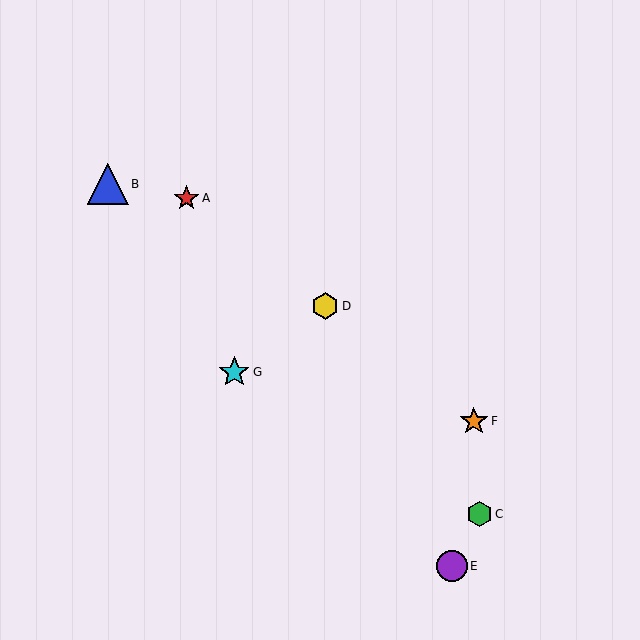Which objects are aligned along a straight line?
Objects A, D, F are aligned along a straight line.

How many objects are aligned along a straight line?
3 objects (A, D, F) are aligned along a straight line.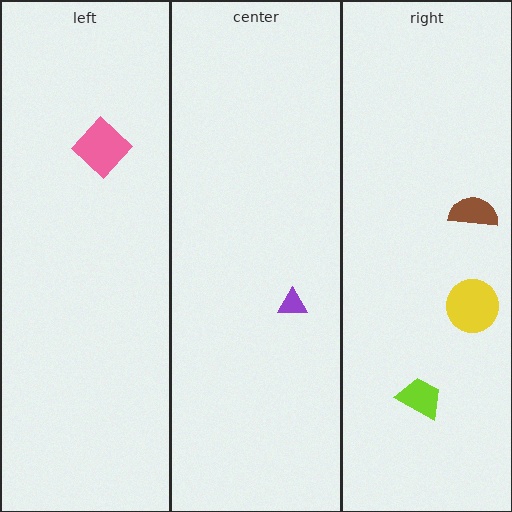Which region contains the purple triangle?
The center region.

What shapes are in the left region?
The pink diamond.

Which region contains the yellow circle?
The right region.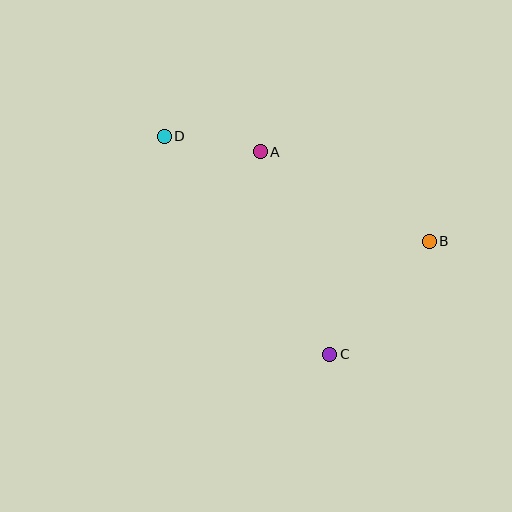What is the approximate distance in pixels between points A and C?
The distance between A and C is approximately 214 pixels.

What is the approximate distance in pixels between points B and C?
The distance between B and C is approximately 150 pixels.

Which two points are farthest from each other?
Points B and D are farthest from each other.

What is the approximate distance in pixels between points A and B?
The distance between A and B is approximately 191 pixels.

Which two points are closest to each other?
Points A and D are closest to each other.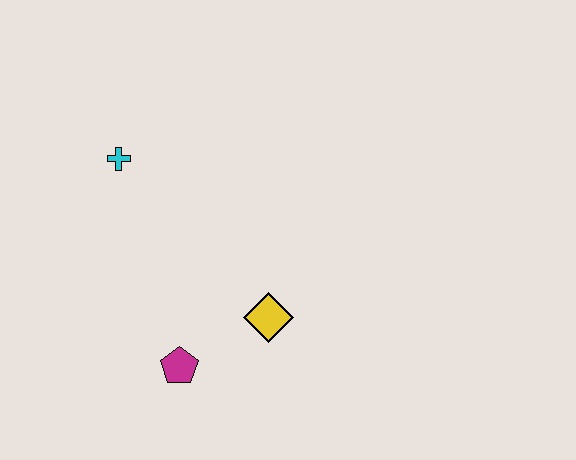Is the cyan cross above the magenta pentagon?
Yes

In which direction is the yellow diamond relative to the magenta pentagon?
The yellow diamond is to the right of the magenta pentagon.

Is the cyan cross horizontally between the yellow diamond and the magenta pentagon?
No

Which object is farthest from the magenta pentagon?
The cyan cross is farthest from the magenta pentagon.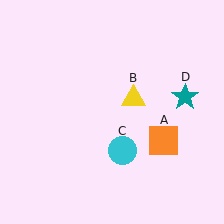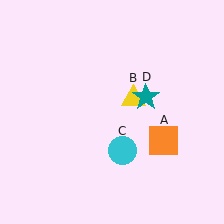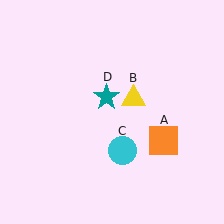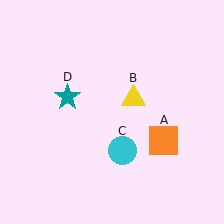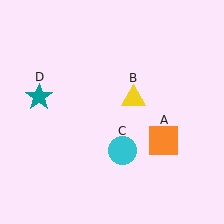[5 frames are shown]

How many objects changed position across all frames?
1 object changed position: teal star (object D).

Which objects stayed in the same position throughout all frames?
Orange square (object A) and yellow triangle (object B) and cyan circle (object C) remained stationary.